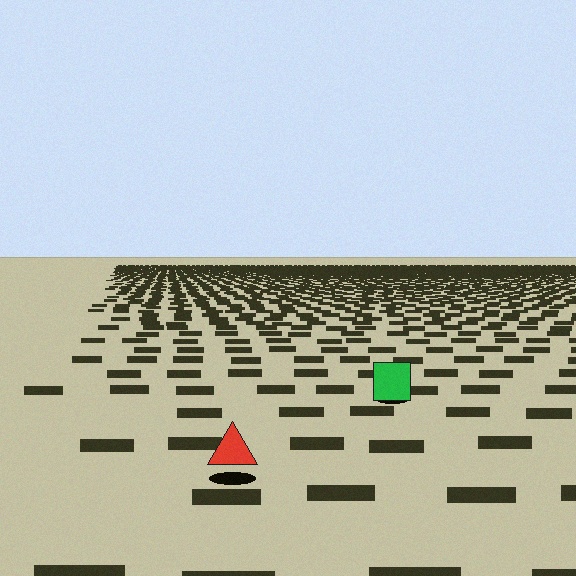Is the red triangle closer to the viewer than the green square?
Yes. The red triangle is closer — you can tell from the texture gradient: the ground texture is coarser near it.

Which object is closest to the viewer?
The red triangle is closest. The texture marks near it are larger and more spread out.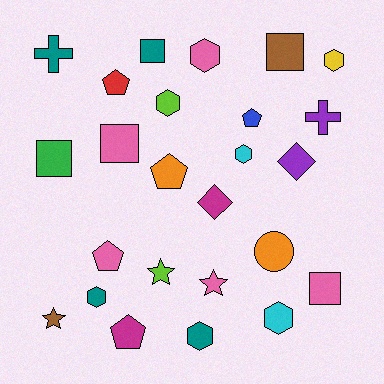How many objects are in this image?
There are 25 objects.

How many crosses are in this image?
There are 2 crosses.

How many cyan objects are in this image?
There are 2 cyan objects.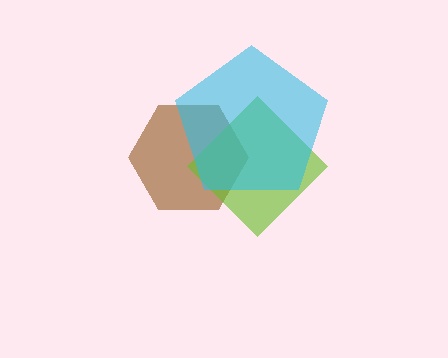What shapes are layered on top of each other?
The layered shapes are: a brown hexagon, a lime diamond, a cyan pentagon.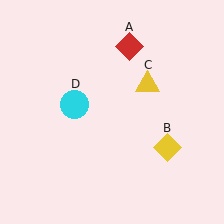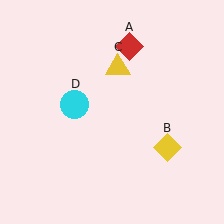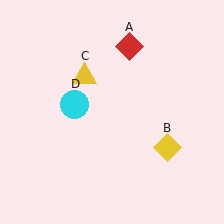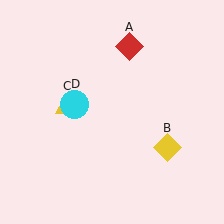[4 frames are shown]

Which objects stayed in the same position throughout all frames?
Red diamond (object A) and yellow diamond (object B) and cyan circle (object D) remained stationary.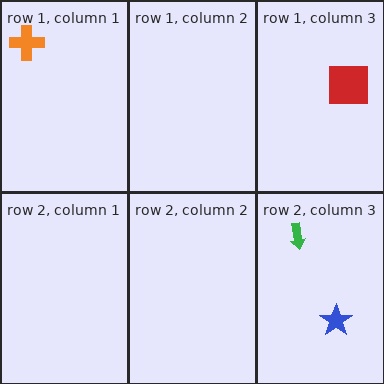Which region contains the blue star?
The row 2, column 3 region.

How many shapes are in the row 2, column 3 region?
2.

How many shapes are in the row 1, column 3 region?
1.